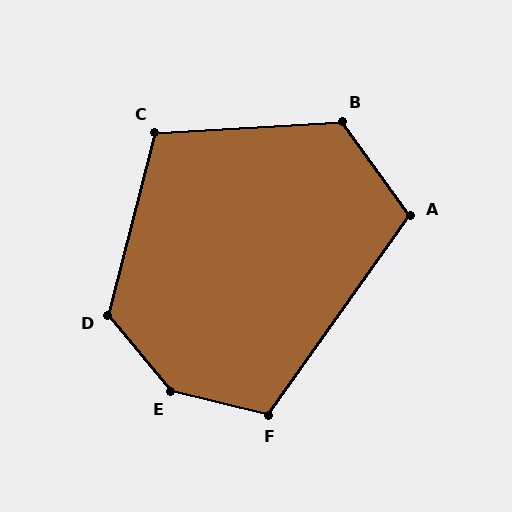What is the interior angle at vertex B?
Approximately 123 degrees (obtuse).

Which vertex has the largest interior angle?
E, at approximately 144 degrees.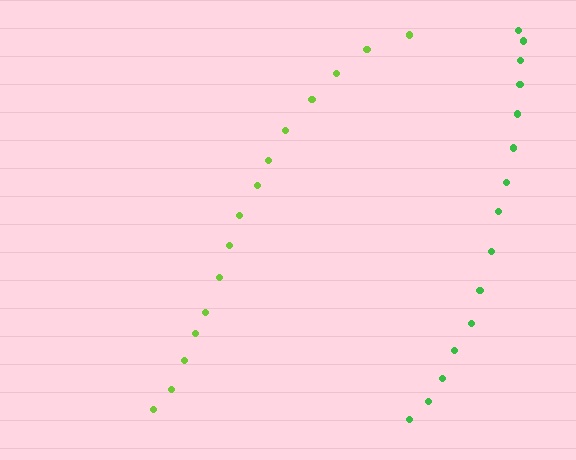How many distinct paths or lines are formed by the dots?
There are 2 distinct paths.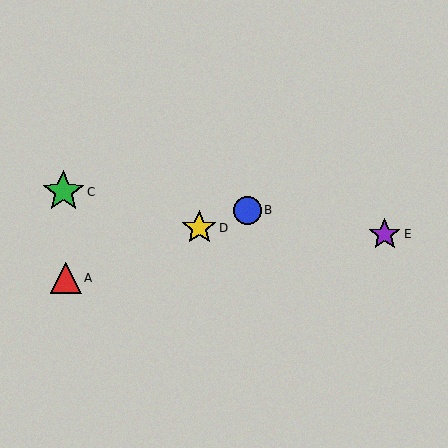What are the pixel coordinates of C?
Object C is at (63, 192).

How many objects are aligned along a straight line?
3 objects (A, B, D) are aligned along a straight line.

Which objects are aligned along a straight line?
Objects A, B, D are aligned along a straight line.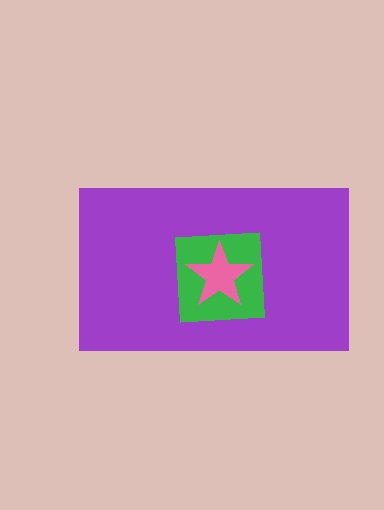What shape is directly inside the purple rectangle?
The green square.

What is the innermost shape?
The pink star.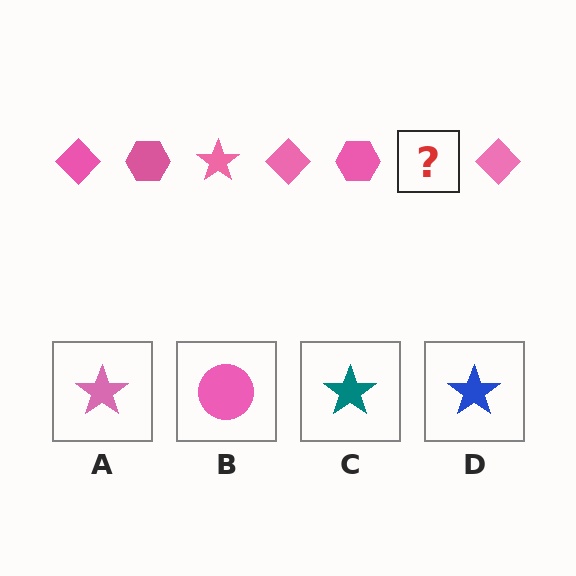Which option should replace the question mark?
Option A.